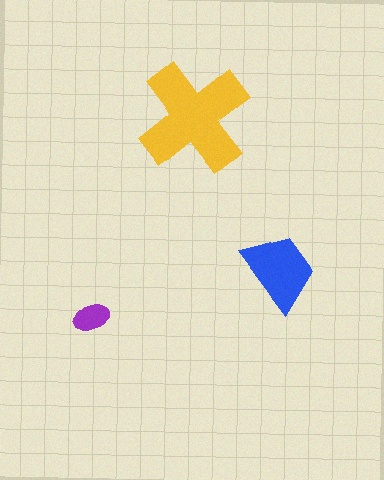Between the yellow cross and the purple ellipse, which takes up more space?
The yellow cross.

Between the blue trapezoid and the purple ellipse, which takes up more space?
The blue trapezoid.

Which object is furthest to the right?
The blue trapezoid is rightmost.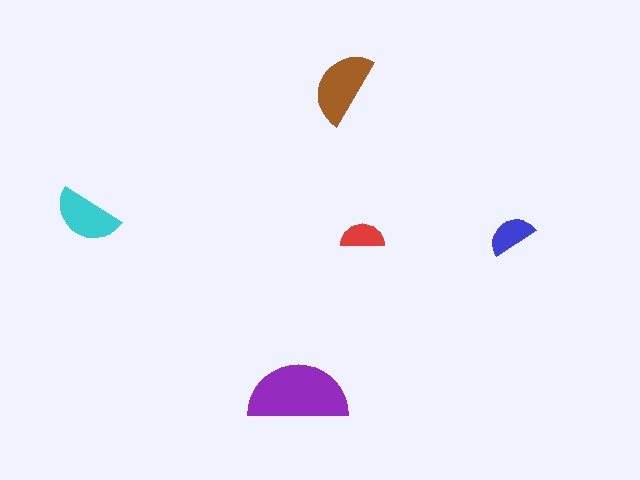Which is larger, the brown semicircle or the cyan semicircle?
The brown one.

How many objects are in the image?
There are 5 objects in the image.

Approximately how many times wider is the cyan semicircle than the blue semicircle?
About 1.5 times wider.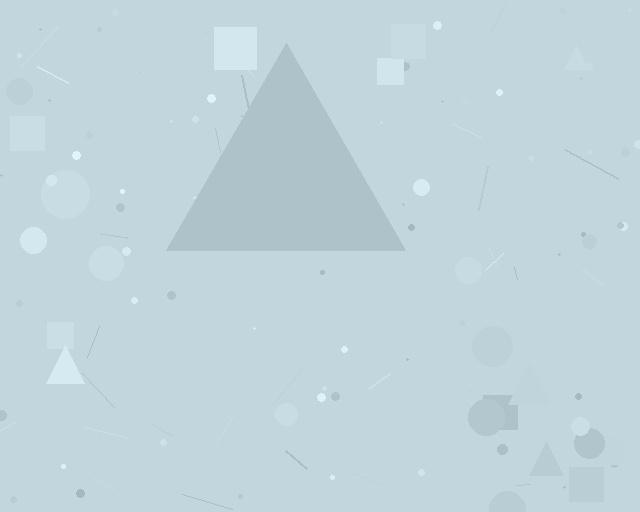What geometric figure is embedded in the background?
A triangle is embedded in the background.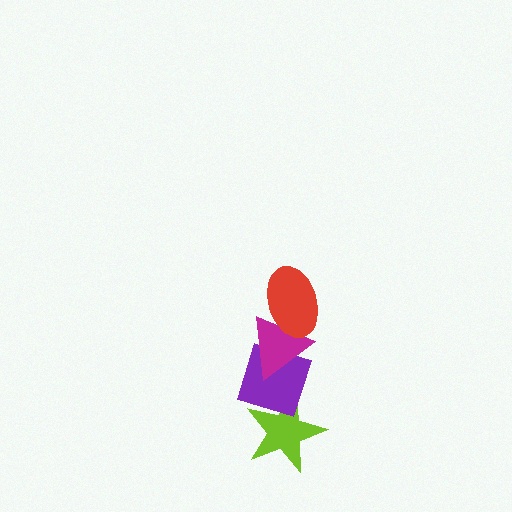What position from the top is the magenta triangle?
The magenta triangle is 2nd from the top.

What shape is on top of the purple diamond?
The magenta triangle is on top of the purple diamond.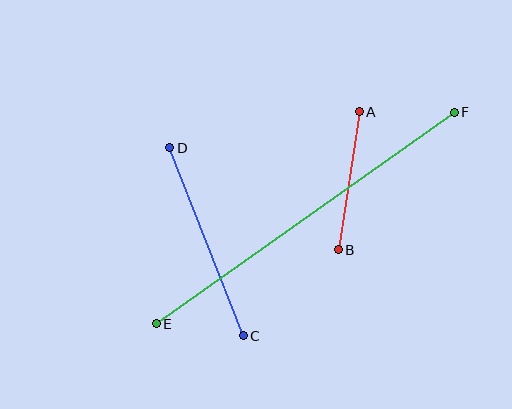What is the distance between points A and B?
The distance is approximately 139 pixels.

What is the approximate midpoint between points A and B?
The midpoint is at approximately (349, 181) pixels.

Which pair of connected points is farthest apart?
Points E and F are farthest apart.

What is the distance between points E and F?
The distance is approximately 365 pixels.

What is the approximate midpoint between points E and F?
The midpoint is at approximately (305, 218) pixels.